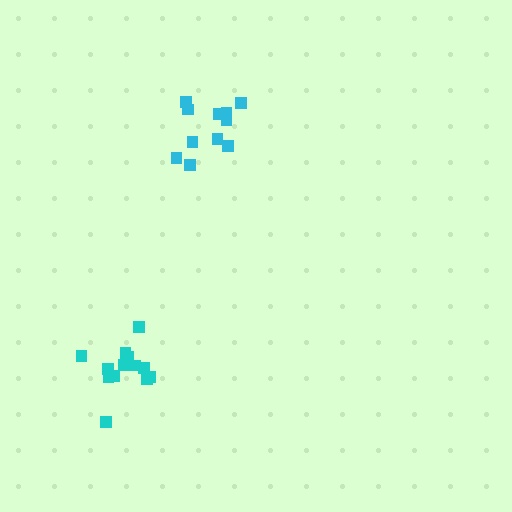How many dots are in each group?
Group 1: 11 dots, Group 2: 13 dots (24 total).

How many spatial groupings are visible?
There are 2 spatial groupings.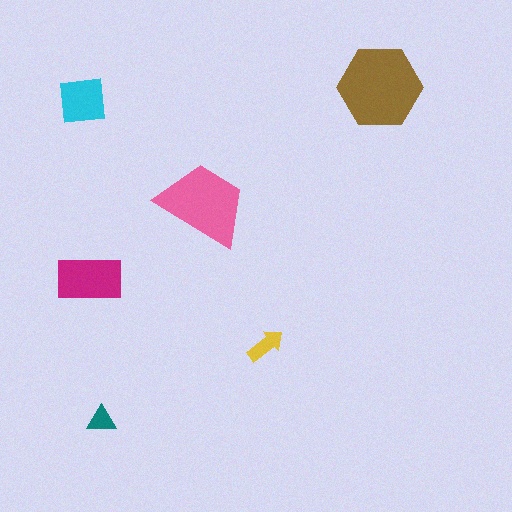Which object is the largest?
The brown hexagon.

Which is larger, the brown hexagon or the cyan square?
The brown hexagon.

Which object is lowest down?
The teal triangle is bottommost.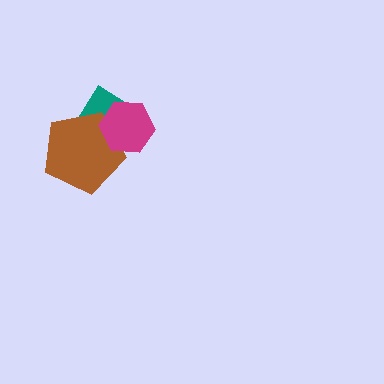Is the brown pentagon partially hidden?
Yes, it is partially covered by another shape.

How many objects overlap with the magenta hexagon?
2 objects overlap with the magenta hexagon.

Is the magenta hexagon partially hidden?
No, no other shape covers it.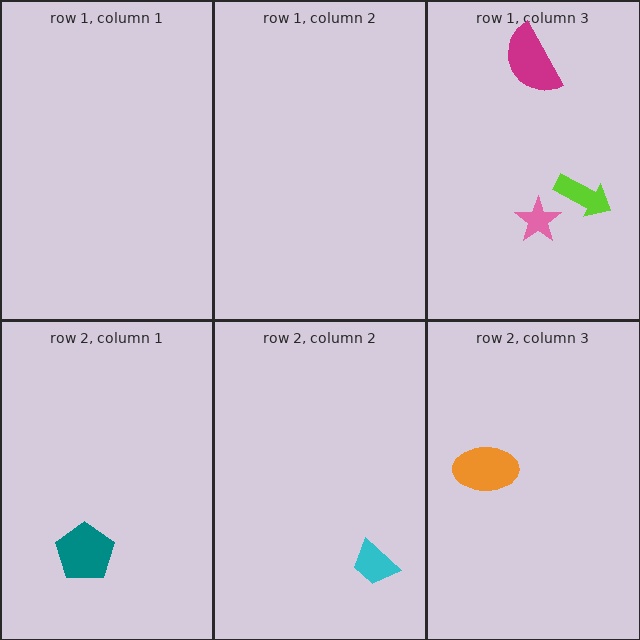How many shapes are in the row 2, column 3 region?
1.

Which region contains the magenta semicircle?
The row 1, column 3 region.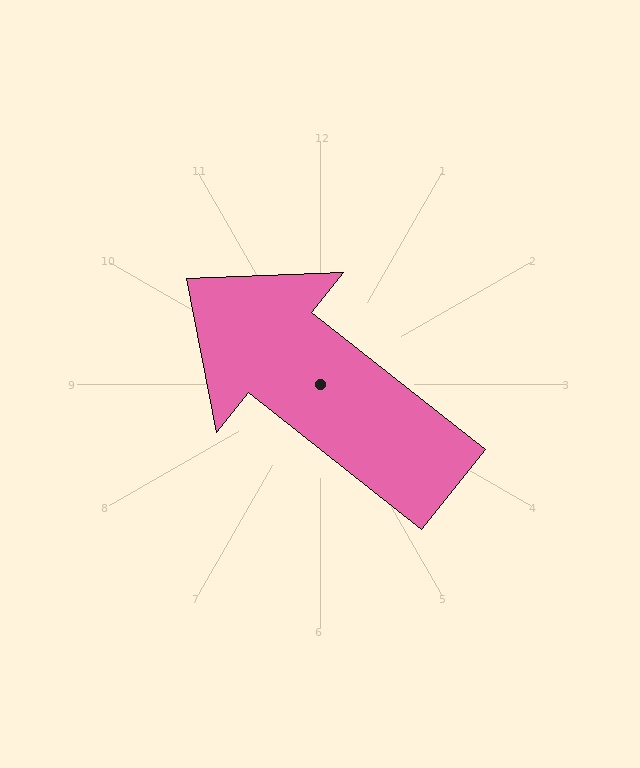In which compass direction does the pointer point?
Northwest.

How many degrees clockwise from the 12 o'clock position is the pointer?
Approximately 308 degrees.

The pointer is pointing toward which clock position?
Roughly 10 o'clock.